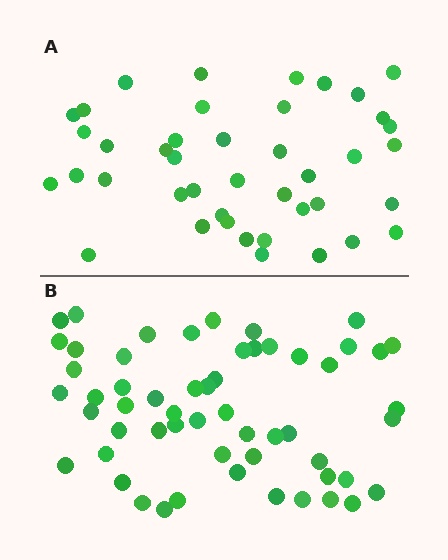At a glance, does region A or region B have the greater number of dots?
Region B (the bottom region) has more dots.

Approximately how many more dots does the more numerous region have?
Region B has approximately 15 more dots than region A.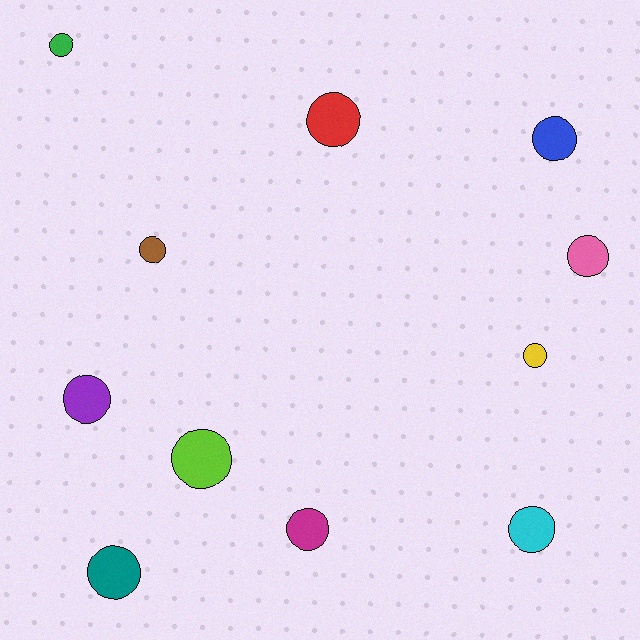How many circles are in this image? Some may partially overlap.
There are 11 circles.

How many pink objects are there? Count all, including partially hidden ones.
There is 1 pink object.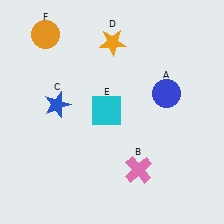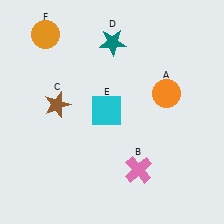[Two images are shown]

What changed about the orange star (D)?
In Image 1, D is orange. In Image 2, it changed to teal.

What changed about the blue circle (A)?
In Image 1, A is blue. In Image 2, it changed to orange.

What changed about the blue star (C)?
In Image 1, C is blue. In Image 2, it changed to brown.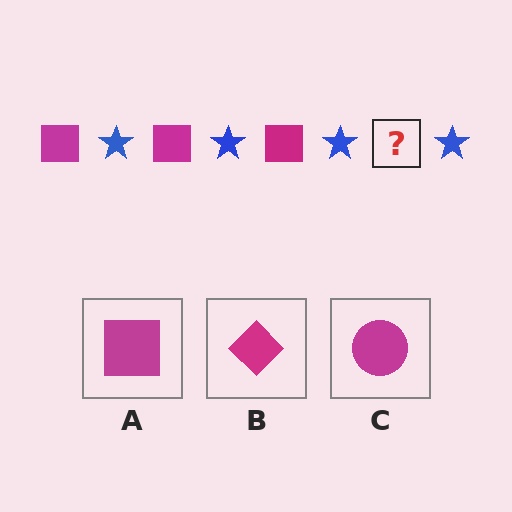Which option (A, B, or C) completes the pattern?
A.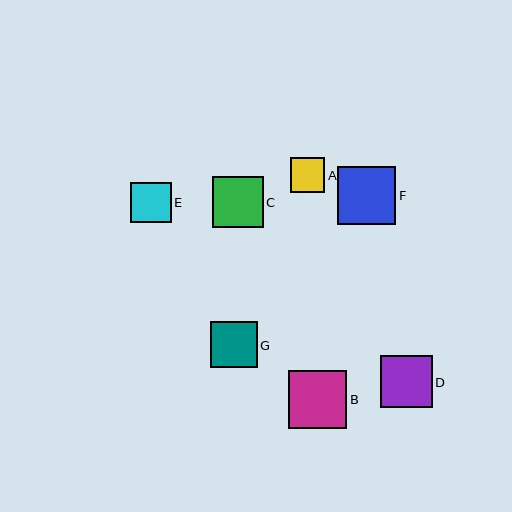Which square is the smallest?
Square A is the smallest with a size of approximately 35 pixels.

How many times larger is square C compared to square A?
Square C is approximately 1.5 times the size of square A.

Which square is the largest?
Square F is the largest with a size of approximately 58 pixels.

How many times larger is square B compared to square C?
Square B is approximately 1.1 times the size of square C.